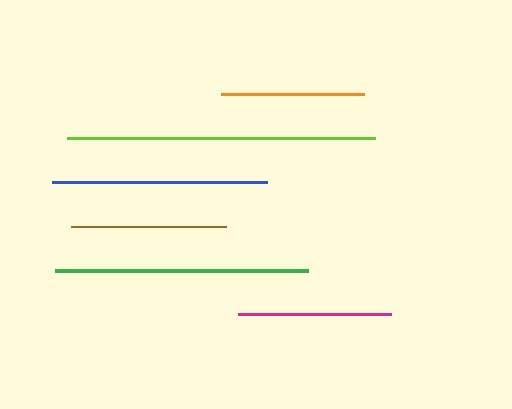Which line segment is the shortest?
The orange line is the shortest at approximately 143 pixels.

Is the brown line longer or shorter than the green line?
The green line is longer than the brown line.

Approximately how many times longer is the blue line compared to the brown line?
The blue line is approximately 1.4 times the length of the brown line.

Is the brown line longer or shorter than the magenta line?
The brown line is longer than the magenta line.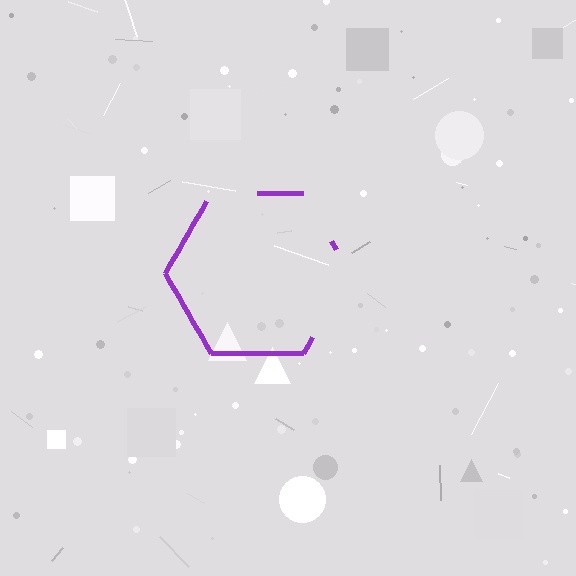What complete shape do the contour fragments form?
The contour fragments form a hexagon.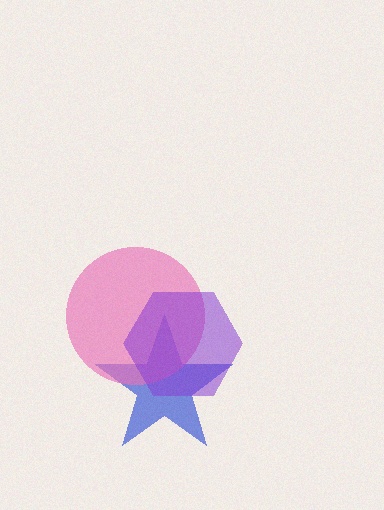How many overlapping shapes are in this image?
There are 3 overlapping shapes in the image.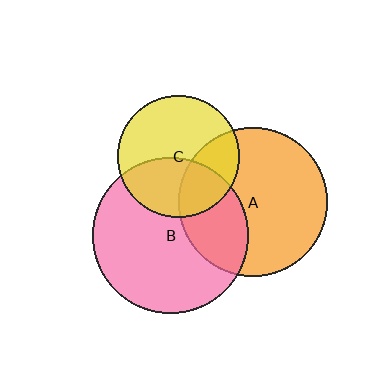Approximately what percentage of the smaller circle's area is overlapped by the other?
Approximately 40%.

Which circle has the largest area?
Circle B (pink).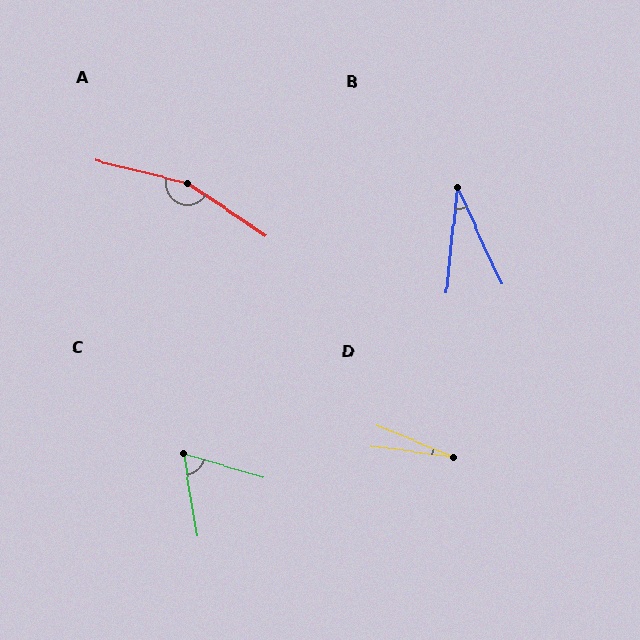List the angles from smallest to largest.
D (15°), B (31°), C (64°), A (160°).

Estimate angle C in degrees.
Approximately 64 degrees.